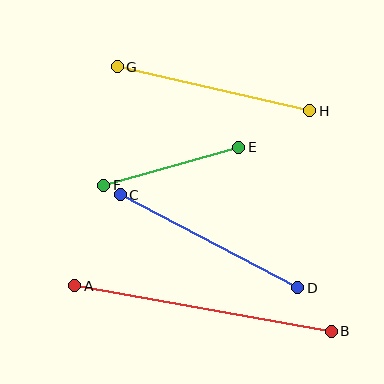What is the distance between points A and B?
The distance is approximately 260 pixels.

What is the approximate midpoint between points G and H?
The midpoint is at approximately (213, 89) pixels.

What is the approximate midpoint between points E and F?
The midpoint is at approximately (171, 166) pixels.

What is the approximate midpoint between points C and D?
The midpoint is at approximately (209, 241) pixels.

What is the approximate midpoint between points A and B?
The midpoint is at approximately (203, 309) pixels.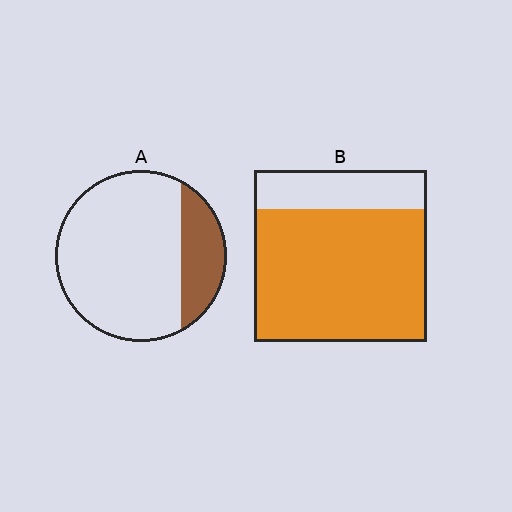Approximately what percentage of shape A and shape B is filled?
A is approximately 20% and B is approximately 75%.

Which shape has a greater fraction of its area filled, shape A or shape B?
Shape B.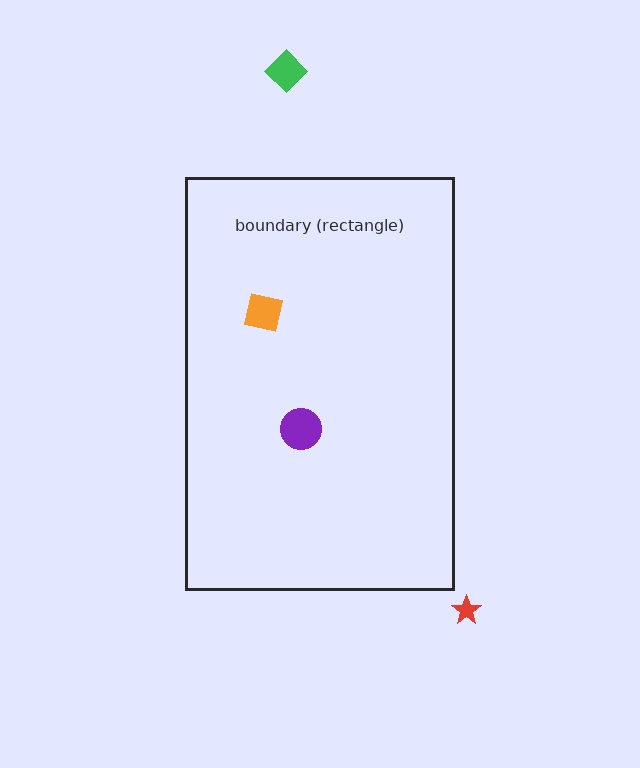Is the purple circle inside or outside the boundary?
Inside.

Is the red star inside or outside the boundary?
Outside.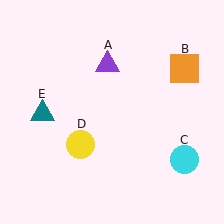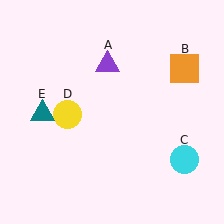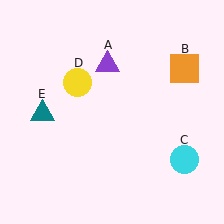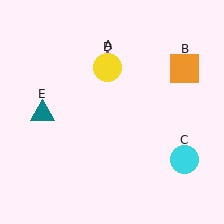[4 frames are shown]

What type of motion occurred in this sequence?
The yellow circle (object D) rotated clockwise around the center of the scene.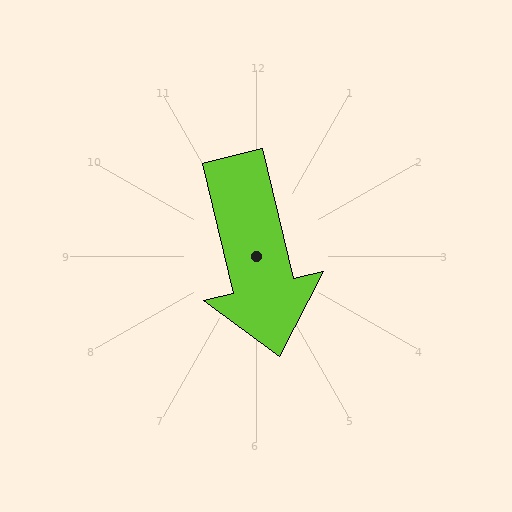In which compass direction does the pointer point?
South.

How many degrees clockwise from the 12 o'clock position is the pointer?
Approximately 167 degrees.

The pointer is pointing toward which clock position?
Roughly 6 o'clock.